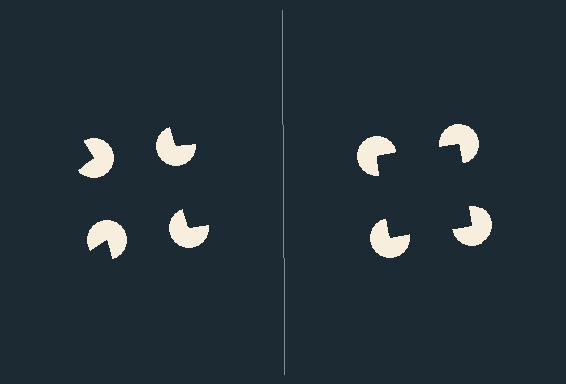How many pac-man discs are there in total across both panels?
8 — 4 on each side.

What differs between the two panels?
The pac-man discs are positioned identically on both sides; only the wedge orientations differ. On the right they align to a square; on the left they are misaligned.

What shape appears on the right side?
An illusory square.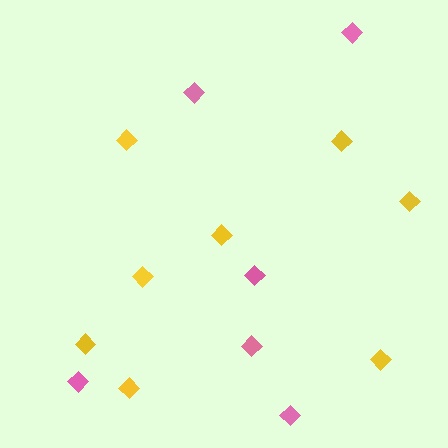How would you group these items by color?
There are 2 groups: one group of yellow diamonds (8) and one group of pink diamonds (6).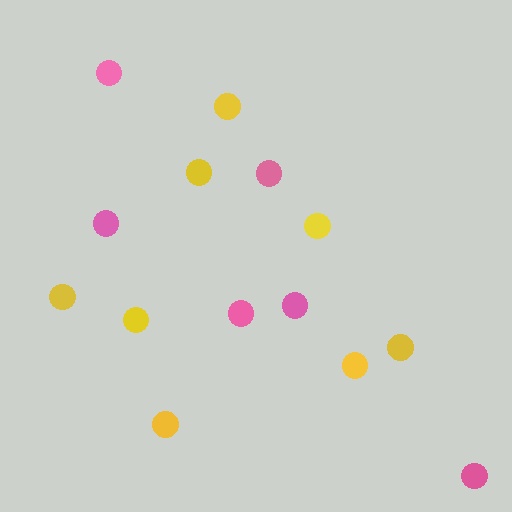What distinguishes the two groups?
There are 2 groups: one group of pink circles (6) and one group of yellow circles (8).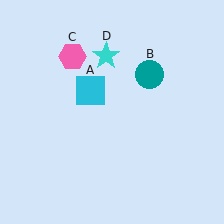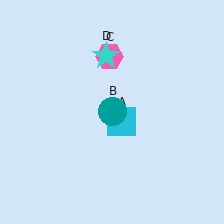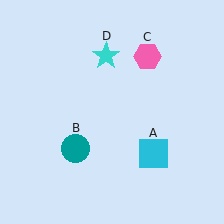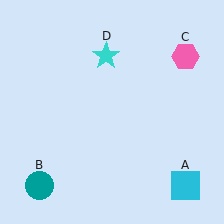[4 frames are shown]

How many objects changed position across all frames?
3 objects changed position: cyan square (object A), teal circle (object B), pink hexagon (object C).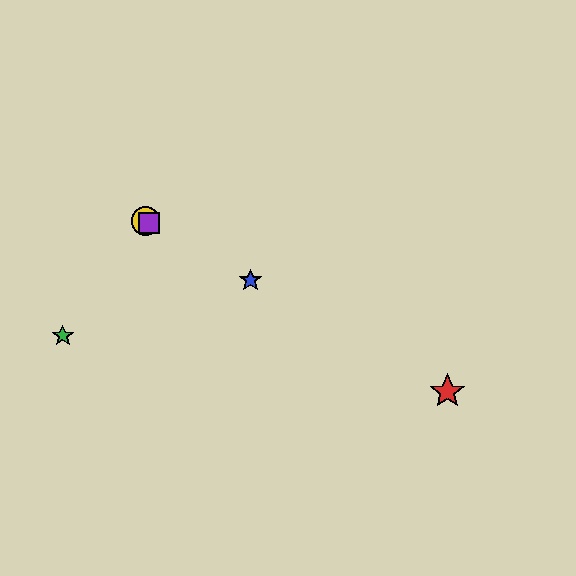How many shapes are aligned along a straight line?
4 shapes (the red star, the blue star, the yellow circle, the purple square) are aligned along a straight line.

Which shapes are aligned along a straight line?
The red star, the blue star, the yellow circle, the purple square are aligned along a straight line.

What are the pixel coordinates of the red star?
The red star is at (447, 392).